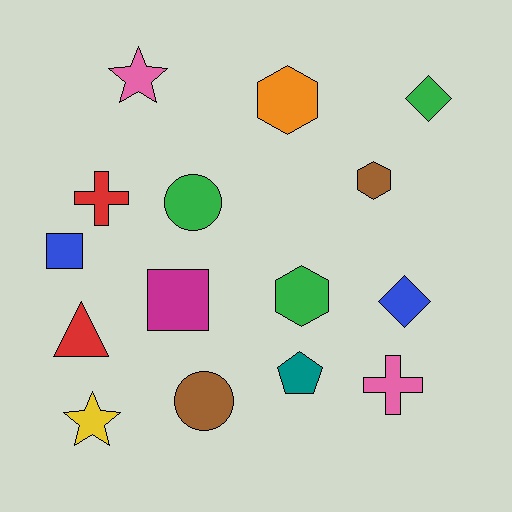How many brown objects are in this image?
There are 2 brown objects.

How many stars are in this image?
There are 2 stars.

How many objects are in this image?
There are 15 objects.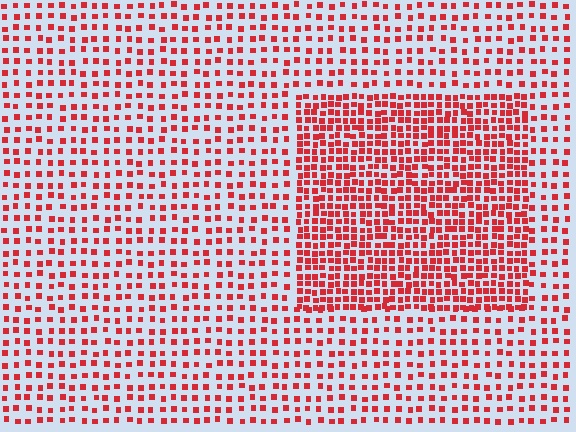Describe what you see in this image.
The image contains small red elements arranged at two different densities. A rectangle-shaped region is visible where the elements are more densely packed than the surrounding area.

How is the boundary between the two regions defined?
The boundary is defined by a change in element density (approximately 2.1x ratio). All elements are the same color, size, and shape.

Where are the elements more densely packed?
The elements are more densely packed inside the rectangle boundary.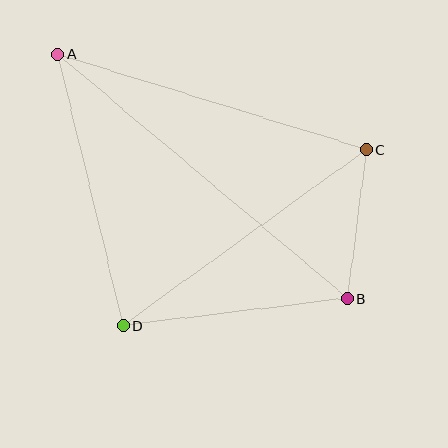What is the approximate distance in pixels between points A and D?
The distance between A and D is approximately 279 pixels.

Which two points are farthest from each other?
Points A and B are farthest from each other.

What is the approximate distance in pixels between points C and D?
The distance between C and D is approximately 300 pixels.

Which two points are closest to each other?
Points B and C are closest to each other.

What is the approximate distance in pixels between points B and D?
The distance between B and D is approximately 226 pixels.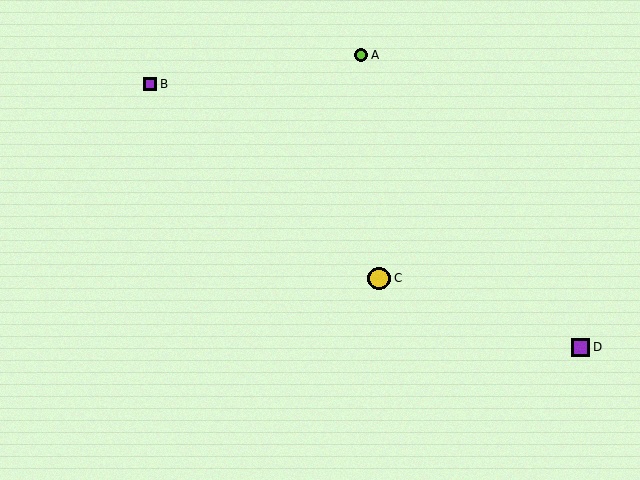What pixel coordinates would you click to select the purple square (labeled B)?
Click at (150, 84) to select the purple square B.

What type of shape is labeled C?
Shape C is a yellow circle.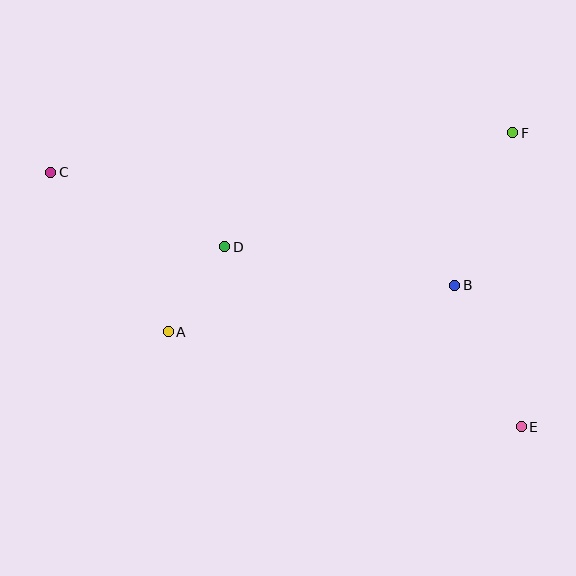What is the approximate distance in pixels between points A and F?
The distance between A and F is approximately 398 pixels.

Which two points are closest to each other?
Points A and D are closest to each other.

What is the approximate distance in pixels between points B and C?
The distance between B and C is approximately 420 pixels.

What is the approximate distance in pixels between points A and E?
The distance between A and E is approximately 365 pixels.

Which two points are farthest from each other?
Points C and E are farthest from each other.